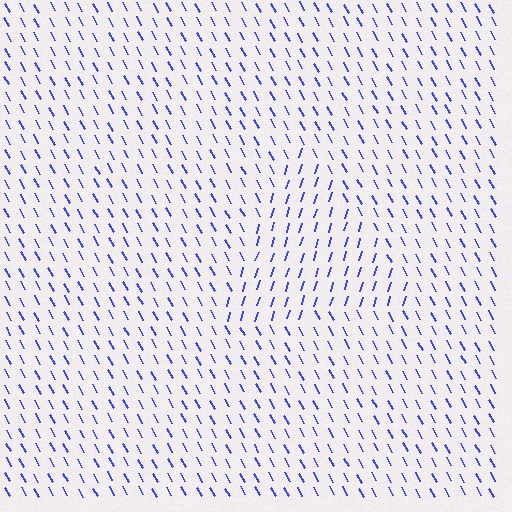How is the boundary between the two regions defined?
The boundary is defined purely by a change in line orientation (approximately 45 degrees difference). All lines are the same color and thickness.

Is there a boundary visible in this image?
Yes, there is a texture boundary formed by a change in line orientation.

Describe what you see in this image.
The image is filled with small blue line segments. A triangle region in the image has lines oriented differently from the surrounding lines, creating a visible texture boundary.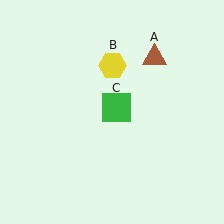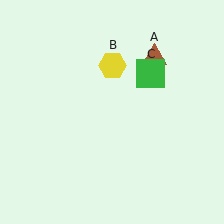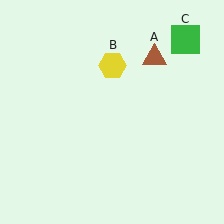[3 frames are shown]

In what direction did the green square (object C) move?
The green square (object C) moved up and to the right.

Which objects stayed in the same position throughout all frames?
Brown triangle (object A) and yellow hexagon (object B) remained stationary.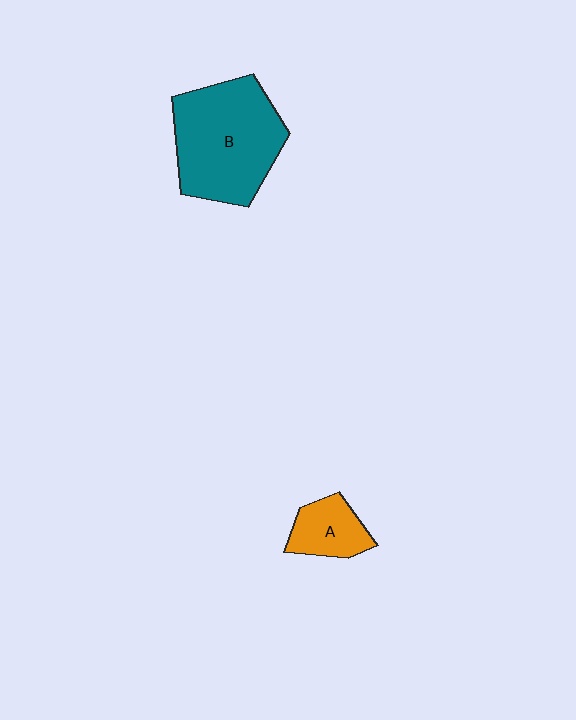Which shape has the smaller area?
Shape A (orange).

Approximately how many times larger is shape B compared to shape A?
Approximately 2.9 times.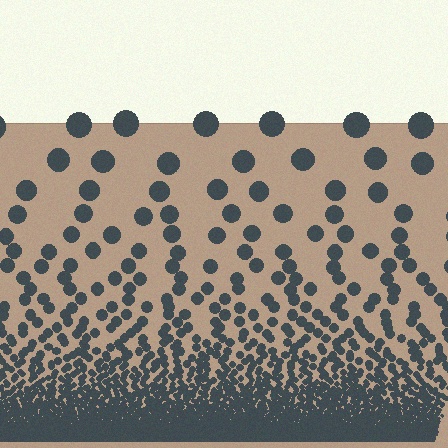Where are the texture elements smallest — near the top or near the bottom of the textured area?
Near the bottom.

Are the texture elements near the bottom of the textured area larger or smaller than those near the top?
Smaller. The gradient is inverted — elements near the bottom are smaller and denser.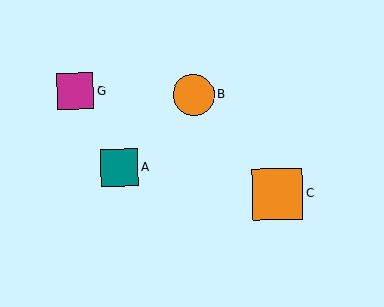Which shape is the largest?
The orange square (labeled C) is the largest.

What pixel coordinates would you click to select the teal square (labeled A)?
Click at (119, 168) to select the teal square A.